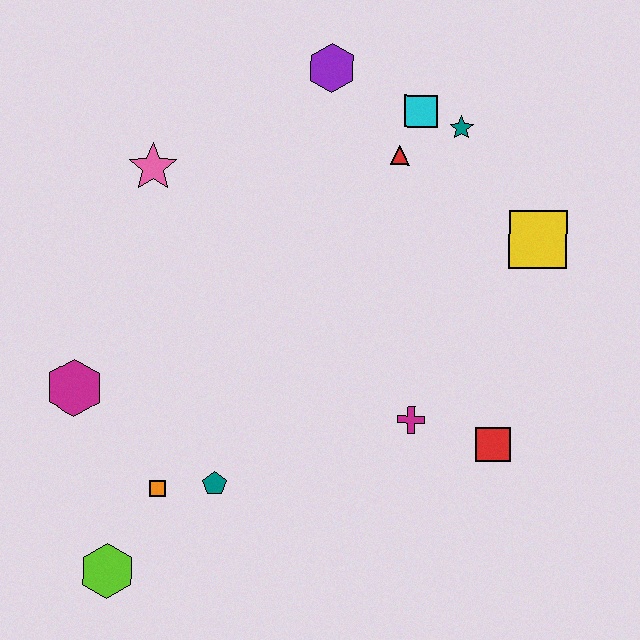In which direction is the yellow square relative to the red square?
The yellow square is above the red square.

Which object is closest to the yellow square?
The teal star is closest to the yellow square.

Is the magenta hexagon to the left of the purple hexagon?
Yes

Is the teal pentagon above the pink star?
No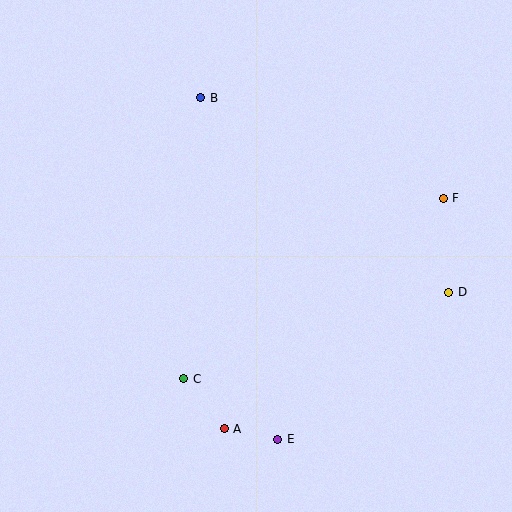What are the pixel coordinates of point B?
Point B is at (201, 98).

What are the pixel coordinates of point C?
Point C is at (184, 379).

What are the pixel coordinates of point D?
Point D is at (449, 292).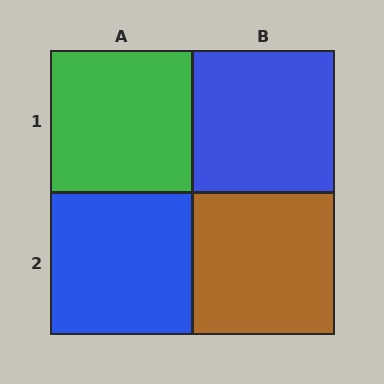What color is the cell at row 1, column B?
Blue.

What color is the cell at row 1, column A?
Green.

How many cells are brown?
1 cell is brown.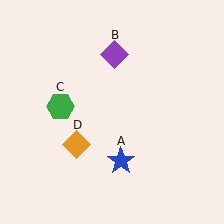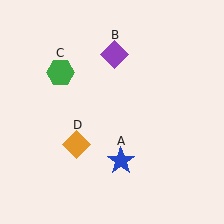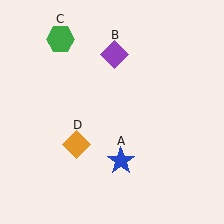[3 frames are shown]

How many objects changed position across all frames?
1 object changed position: green hexagon (object C).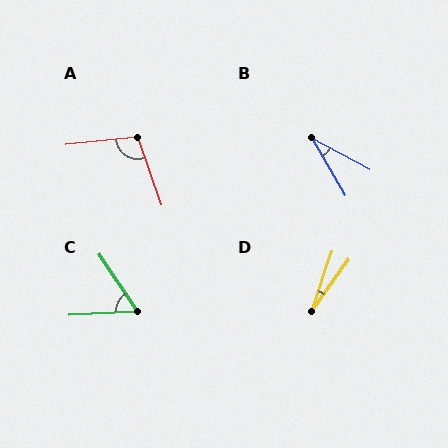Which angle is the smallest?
D, at approximately 17 degrees.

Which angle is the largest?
A, at approximately 103 degrees.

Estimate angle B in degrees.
Approximately 31 degrees.